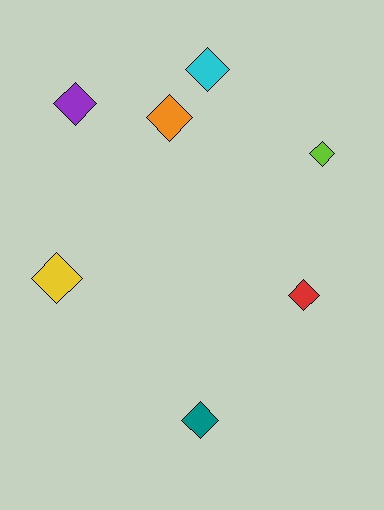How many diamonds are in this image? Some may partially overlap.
There are 7 diamonds.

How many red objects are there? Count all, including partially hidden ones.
There is 1 red object.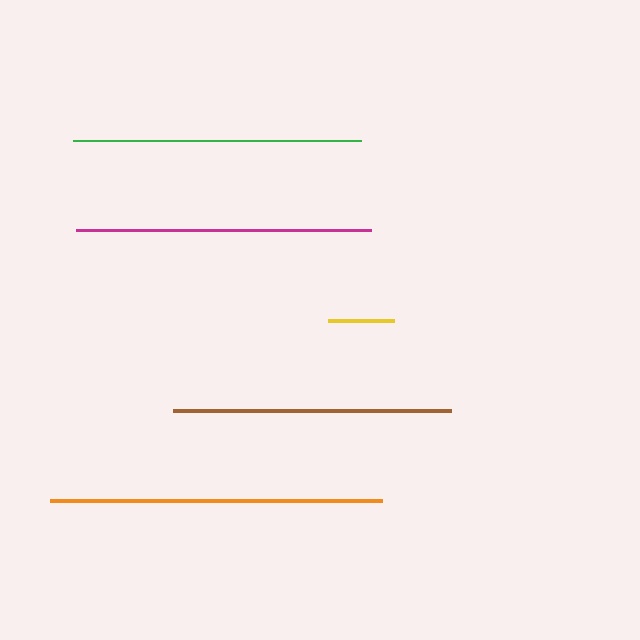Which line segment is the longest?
The orange line is the longest at approximately 332 pixels.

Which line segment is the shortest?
The yellow line is the shortest at approximately 66 pixels.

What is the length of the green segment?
The green segment is approximately 288 pixels long.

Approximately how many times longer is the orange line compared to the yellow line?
The orange line is approximately 5.0 times the length of the yellow line.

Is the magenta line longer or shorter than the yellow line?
The magenta line is longer than the yellow line.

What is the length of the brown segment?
The brown segment is approximately 278 pixels long.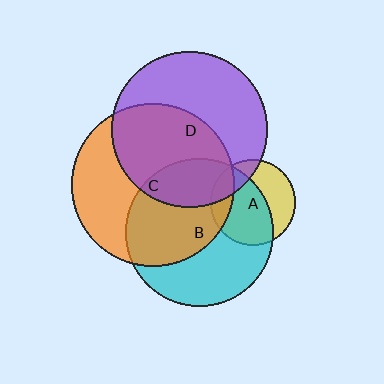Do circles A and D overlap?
Yes.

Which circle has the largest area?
Circle C (orange).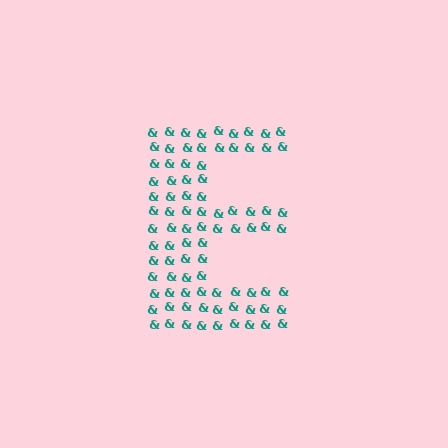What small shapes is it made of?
It is made of small ampersands.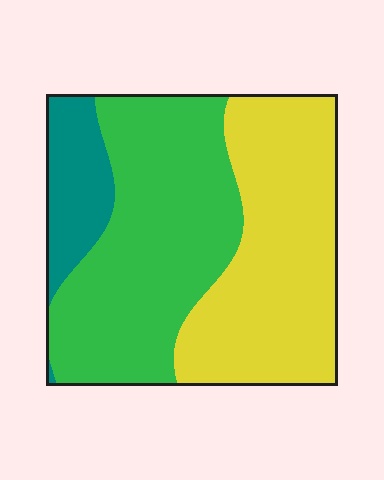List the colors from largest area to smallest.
From largest to smallest: green, yellow, teal.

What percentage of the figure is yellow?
Yellow takes up about two fifths (2/5) of the figure.